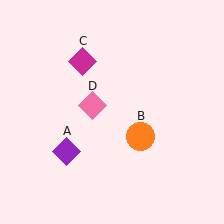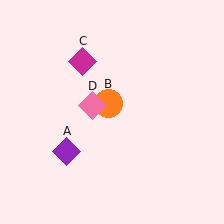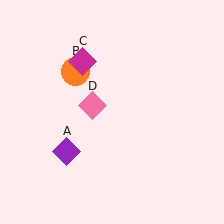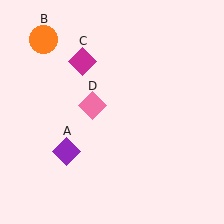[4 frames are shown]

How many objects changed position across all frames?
1 object changed position: orange circle (object B).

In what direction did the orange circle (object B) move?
The orange circle (object B) moved up and to the left.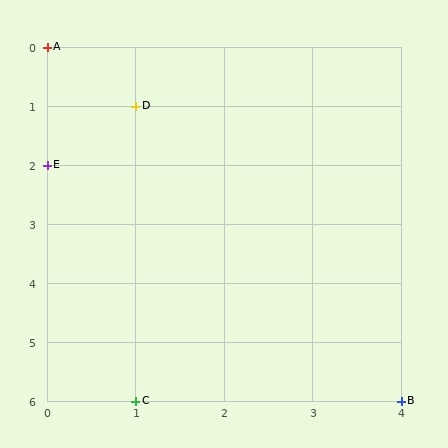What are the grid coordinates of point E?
Point E is at grid coordinates (0, 2).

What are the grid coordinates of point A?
Point A is at grid coordinates (0, 0).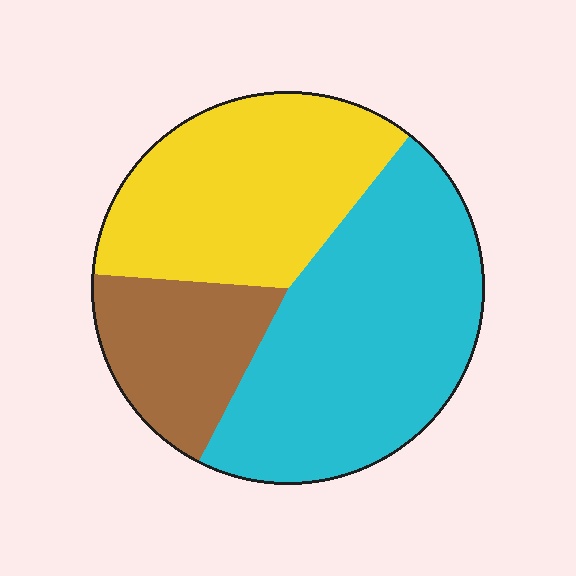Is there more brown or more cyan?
Cyan.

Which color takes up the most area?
Cyan, at roughly 45%.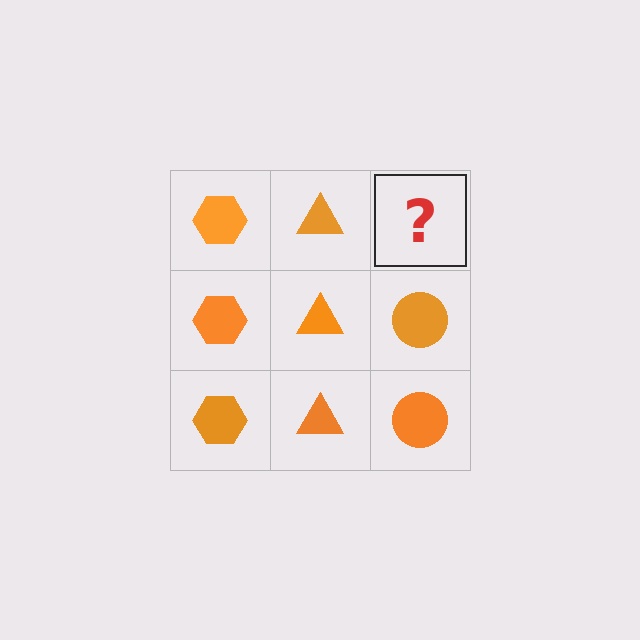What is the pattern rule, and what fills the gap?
The rule is that each column has a consistent shape. The gap should be filled with an orange circle.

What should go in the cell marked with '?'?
The missing cell should contain an orange circle.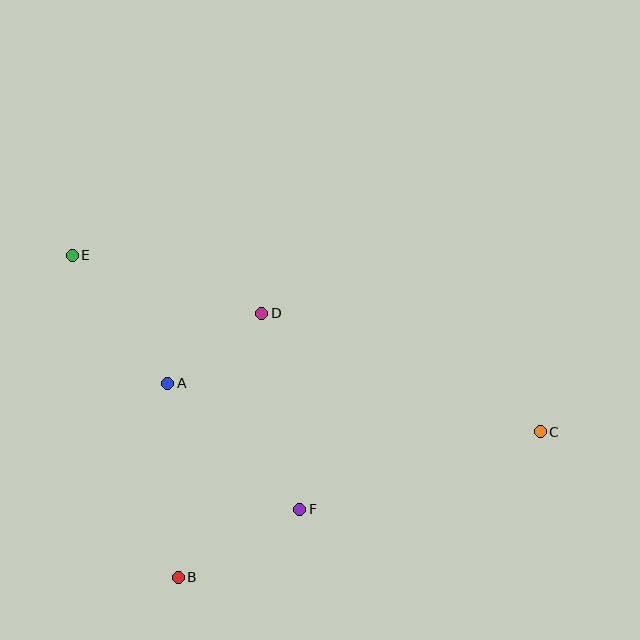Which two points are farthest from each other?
Points C and E are farthest from each other.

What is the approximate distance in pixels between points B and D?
The distance between B and D is approximately 277 pixels.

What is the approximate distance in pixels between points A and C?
The distance between A and C is approximately 376 pixels.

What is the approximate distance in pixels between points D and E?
The distance between D and E is approximately 198 pixels.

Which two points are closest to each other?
Points A and D are closest to each other.